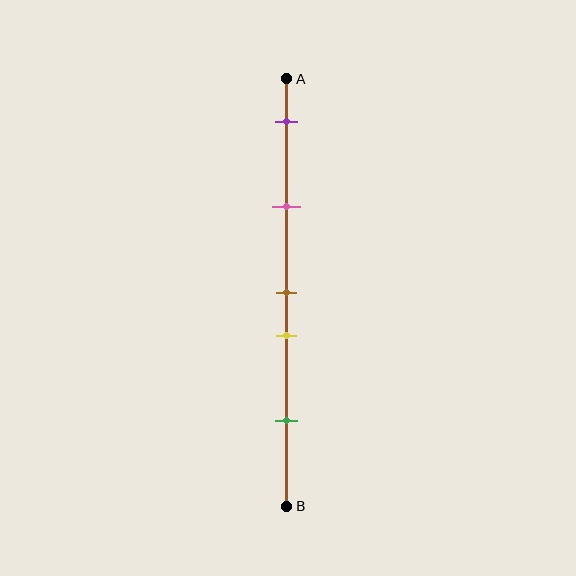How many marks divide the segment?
There are 5 marks dividing the segment.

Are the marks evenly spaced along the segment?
No, the marks are not evenly spaced.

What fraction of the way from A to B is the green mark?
The green mark is approximately 80% (0.8) of the way from A to B.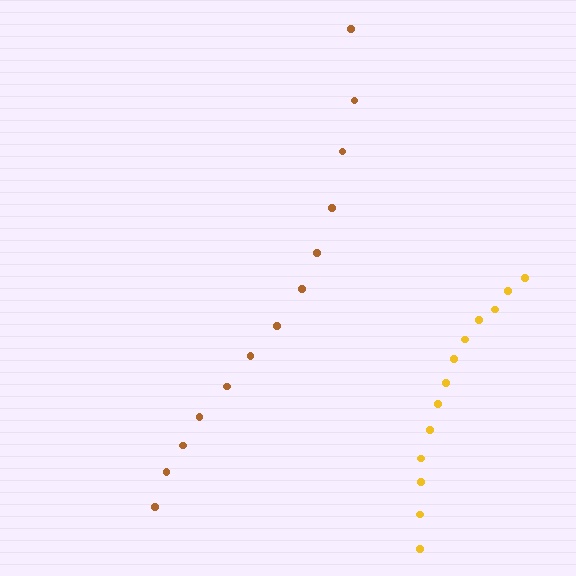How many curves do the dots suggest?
There are 2 distinct paths.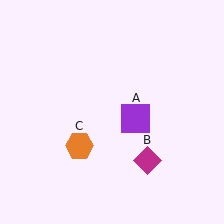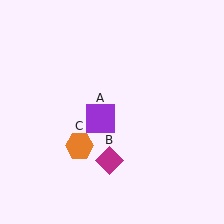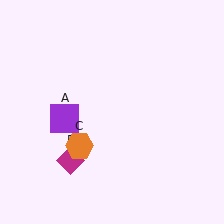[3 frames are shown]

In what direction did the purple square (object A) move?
The purple square (object A) moved left.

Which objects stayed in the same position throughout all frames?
Orange hexagon (object C) remained stationary.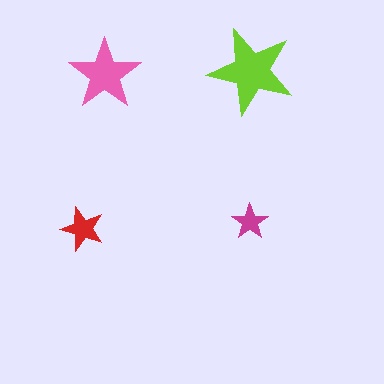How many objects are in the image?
There are 4 objects in the image.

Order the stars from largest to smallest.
the lime one, the pink one, the red one, the magenta one.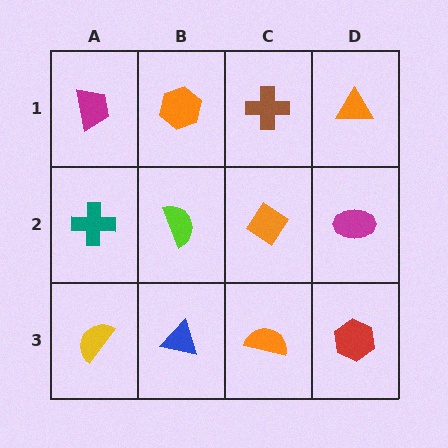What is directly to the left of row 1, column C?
An orange hexagon.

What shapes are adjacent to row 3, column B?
A lime semicircle (row 2, column B), a yellow semicircle (row 3, column A), an orange semicircle (row 3, column C).